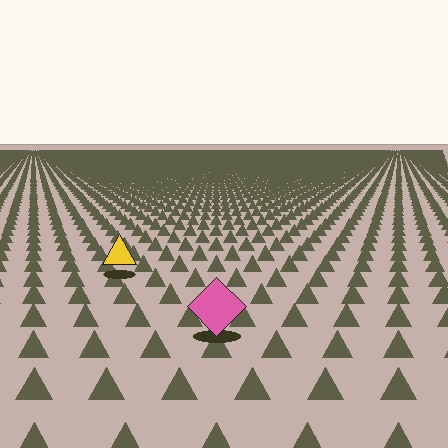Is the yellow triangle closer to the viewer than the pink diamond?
No. The pink diamond is closer — you can tell from the texture gradient: the ground texture is coarser near it.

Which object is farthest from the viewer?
The yellow triangle is farthest from the viewer. It appears smaller and the ground texture around it is denser.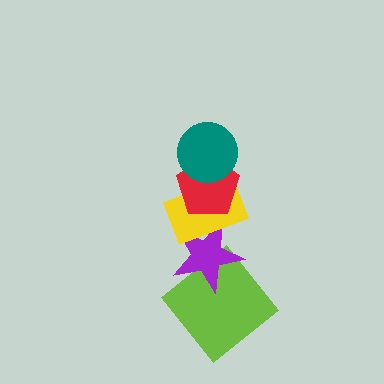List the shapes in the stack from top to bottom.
From top to bottom: the teal circle, the red pentagon, the yellow rectangle, the purple star, the lime diamond.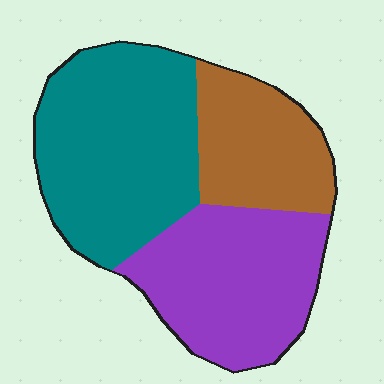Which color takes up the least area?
Brown, at roughly 25%.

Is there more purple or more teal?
Teal.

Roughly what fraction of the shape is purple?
Purple takes up about one third (1/3) of the shape.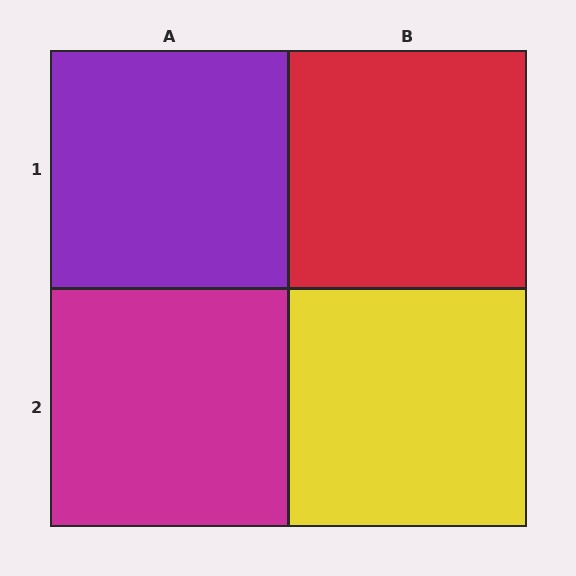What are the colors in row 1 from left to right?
Purple, red.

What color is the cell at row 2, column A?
Magenta.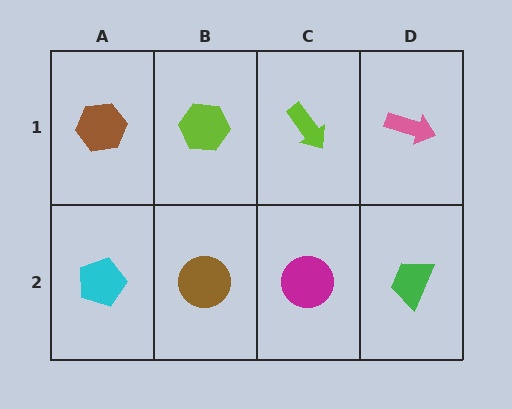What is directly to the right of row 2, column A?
A brown circle.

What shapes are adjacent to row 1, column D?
A green trapezoid (row 2, column D), a lime arrow (row 1, column C).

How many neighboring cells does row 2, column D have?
2.